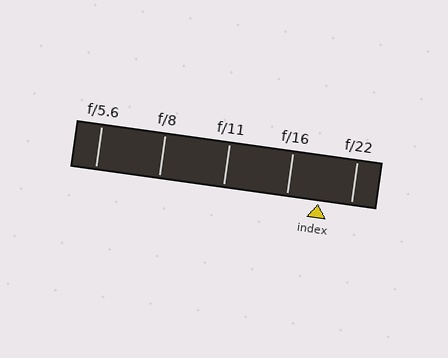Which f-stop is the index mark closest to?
The index mark is closest to f/22.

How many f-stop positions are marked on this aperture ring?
There are 5 f-stop positions marked.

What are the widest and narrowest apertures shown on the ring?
The widest aperture shown is f/5.6 and the narrowest is f/22.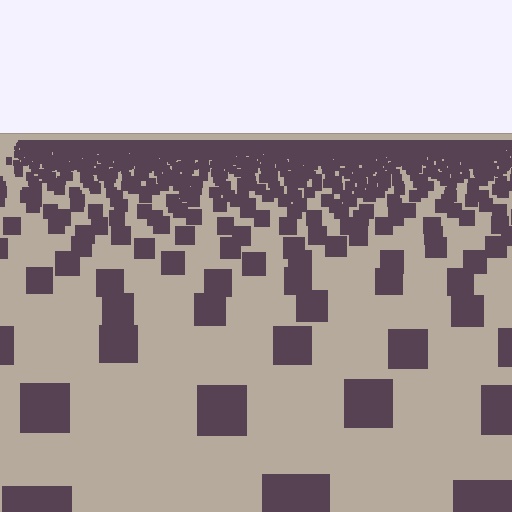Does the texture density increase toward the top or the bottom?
Density increases toward the top.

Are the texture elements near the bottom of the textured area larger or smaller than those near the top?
Larger. Near the bottom, elements are closer to the viewer and appear at a bigger on-screen size.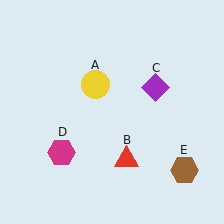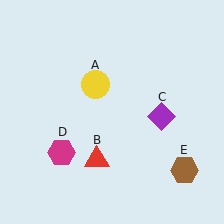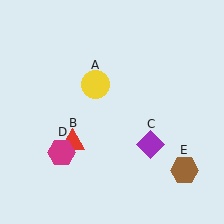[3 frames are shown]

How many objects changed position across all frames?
2 objects changed position: red triangle (object B), purple diamond (object C).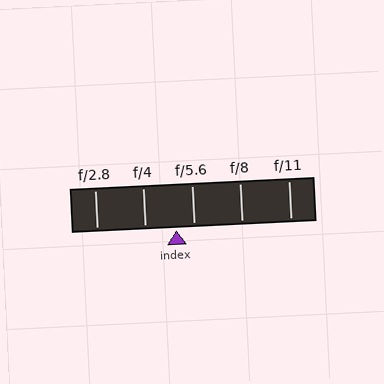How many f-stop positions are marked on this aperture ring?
There are 5 f-stop positions marked.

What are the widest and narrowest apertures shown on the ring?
The widest aperture shown is f/2.8 and the narrowest is f/11.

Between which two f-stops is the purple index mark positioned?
The index mark is between f/4 and f/5.6.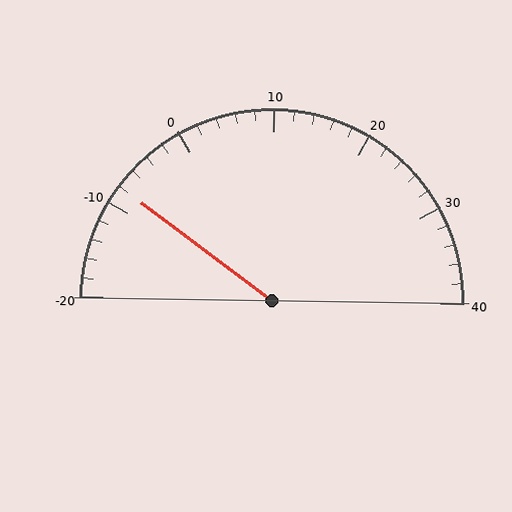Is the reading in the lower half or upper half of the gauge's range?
The reading is in the lower half of the range (-20 to 40).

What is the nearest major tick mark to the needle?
The nearest major tick mark is -10.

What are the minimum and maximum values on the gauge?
The gauge ranges from -20 to 40.